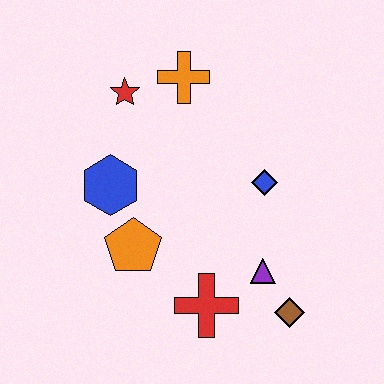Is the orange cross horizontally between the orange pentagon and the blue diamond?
Yes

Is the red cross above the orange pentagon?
No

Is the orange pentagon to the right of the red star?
Yes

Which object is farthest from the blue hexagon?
The brown diamond is farthest from the blue hexagon.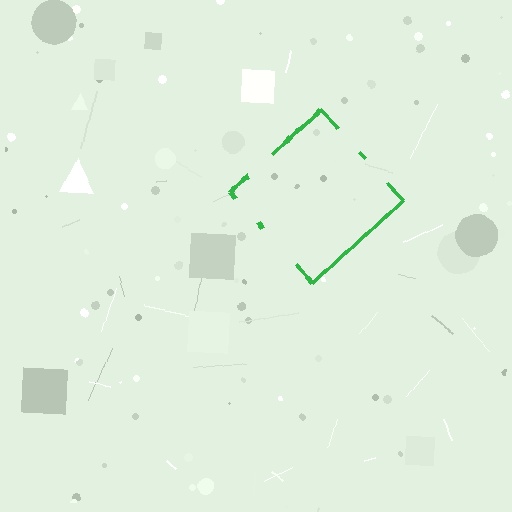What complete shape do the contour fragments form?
The contour fragments form a diamond.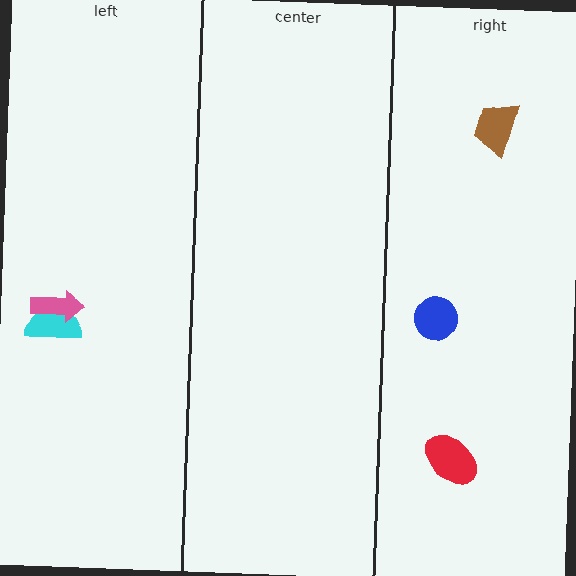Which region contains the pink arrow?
The left region.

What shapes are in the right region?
The brown trapezoid, the blue circle, the red ellipse.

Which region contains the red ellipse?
The right region.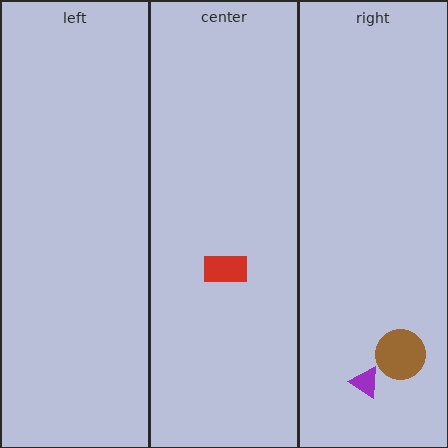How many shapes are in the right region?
2.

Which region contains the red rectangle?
The center region.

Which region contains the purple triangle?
The right region.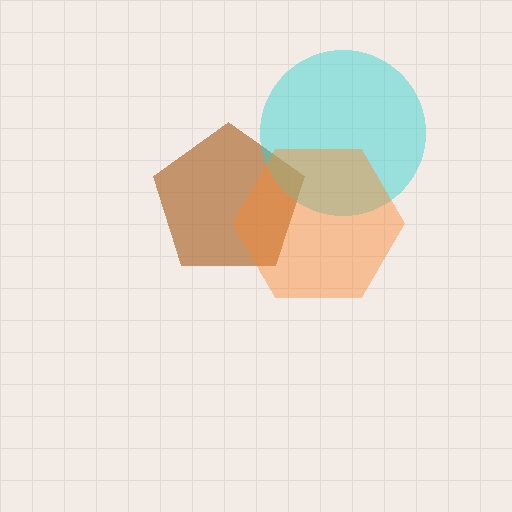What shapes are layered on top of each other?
The layered shapes are: a brown pentagon, a cyan circle, an orange hexagon.